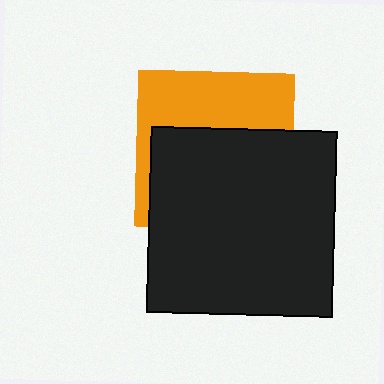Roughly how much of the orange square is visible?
A small part of it is visible (roughly 42%).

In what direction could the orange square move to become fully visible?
The orange square could move up. That would shift it out from behind the black square entirely.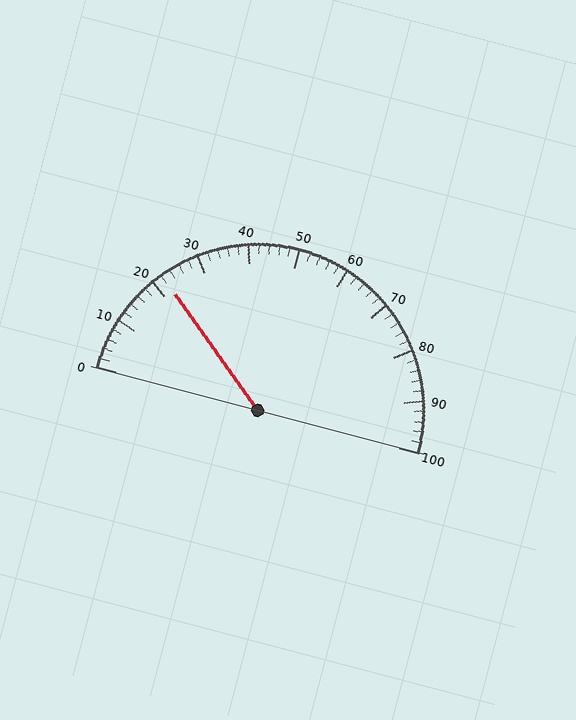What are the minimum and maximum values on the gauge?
The gauge ranges from 0 to 100.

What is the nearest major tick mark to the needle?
The nearest major tick mark is 20.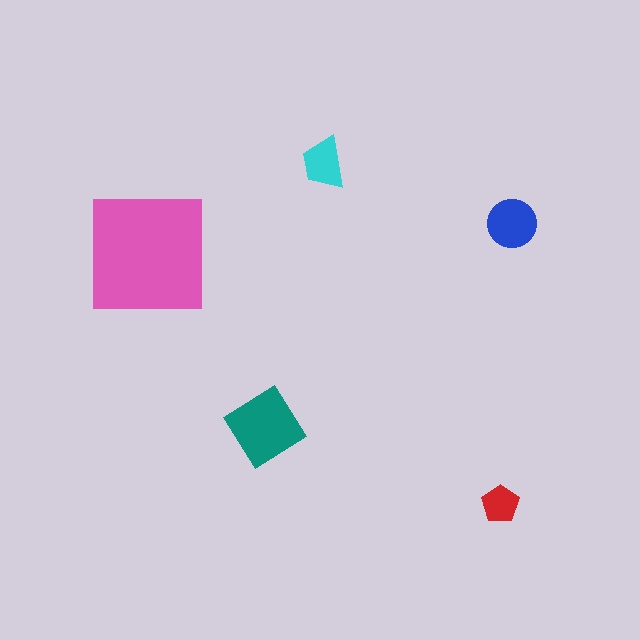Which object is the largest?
The pink square.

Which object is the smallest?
The red pentagon.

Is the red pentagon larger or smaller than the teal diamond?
Smaller.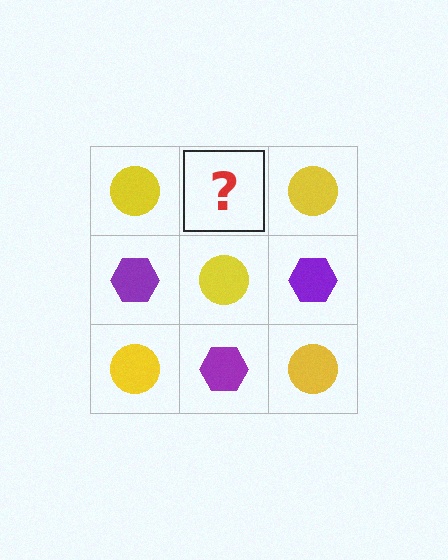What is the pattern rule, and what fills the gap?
The rule is that it alternates yellow circle and purple hexagon in a checkerboard pattern. The gap should be filled with a purple hexagon.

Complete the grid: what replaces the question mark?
The question mark should be replaced with a purple hexagon.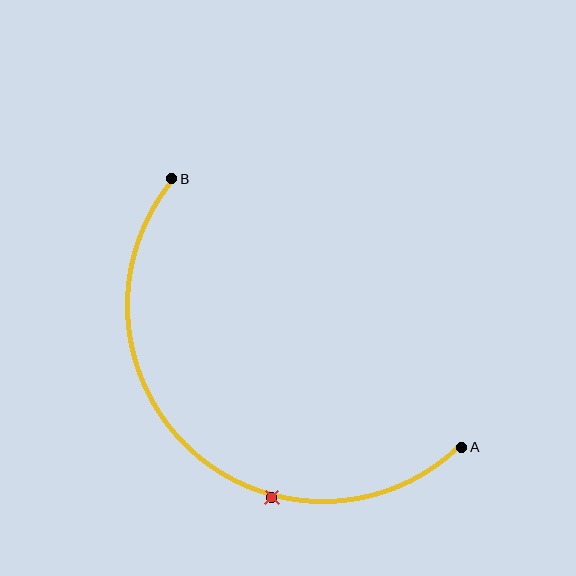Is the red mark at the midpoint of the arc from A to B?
No. The red mark lies on the arc but is closer to endpoint A. The arc midpoint would be at the point on the curve equidistant along the arc from both A and B.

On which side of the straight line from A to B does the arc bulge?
The arc bulges below and to the left of the straight line connecting A and B.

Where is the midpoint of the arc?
The arc midpoint is the point on the curve farthest from the straight line joining A and B. It sits below and to the left of that line.